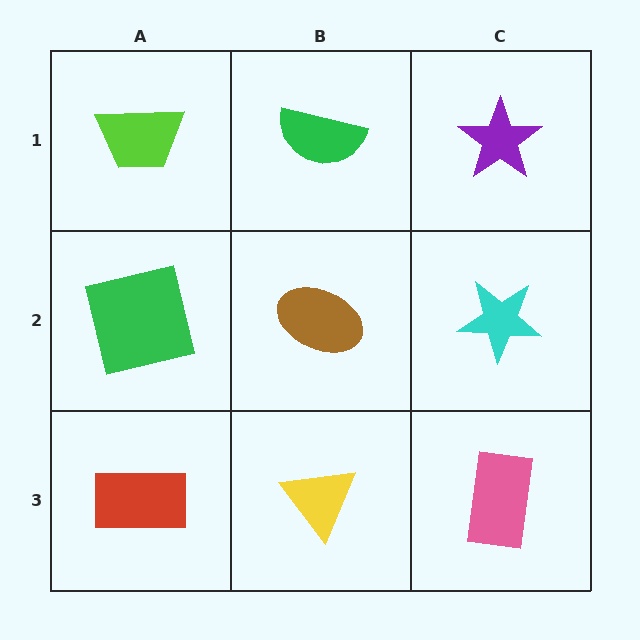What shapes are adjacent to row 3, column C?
A cyan star (row 2, column C), a yellow triangle (row 3, column B).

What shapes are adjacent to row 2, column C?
A purple star (row 1, column C), a pink rectangle (row 3, column C), a brown ellipse (row 2, column B).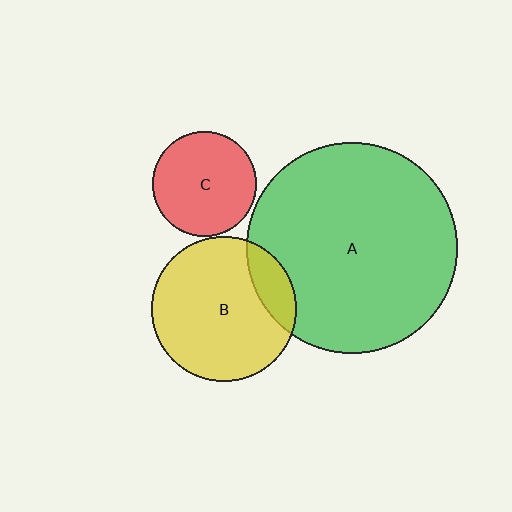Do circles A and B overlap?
Yes.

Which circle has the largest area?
Circle A (green).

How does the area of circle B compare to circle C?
Approximately 1.9 times.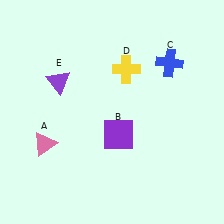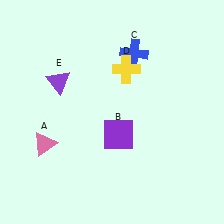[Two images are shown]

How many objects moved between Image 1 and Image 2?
1 object moved between the two images.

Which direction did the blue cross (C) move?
The blue cross (C) moved left.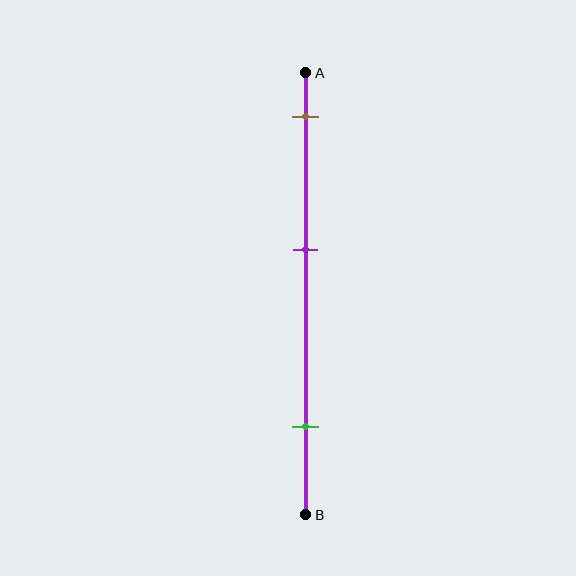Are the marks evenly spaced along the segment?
Yes, the marks are approximately evenly spaced.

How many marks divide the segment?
There are 3 marks dividing the segment.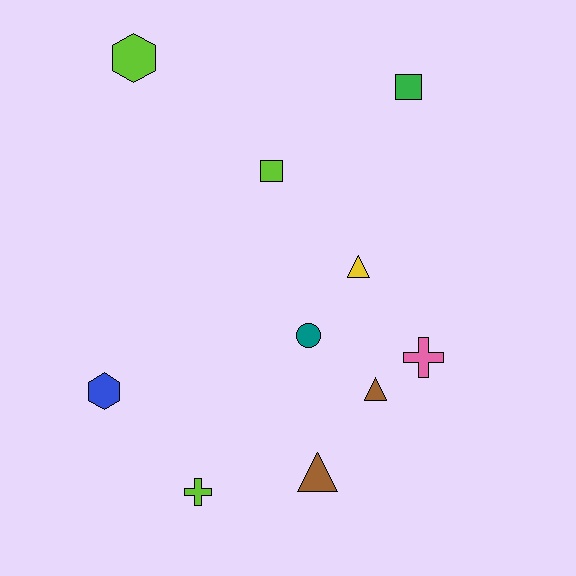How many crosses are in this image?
There are 2 crosses.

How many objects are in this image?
There are 10 objects.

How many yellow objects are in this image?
There is 1 yellow object.